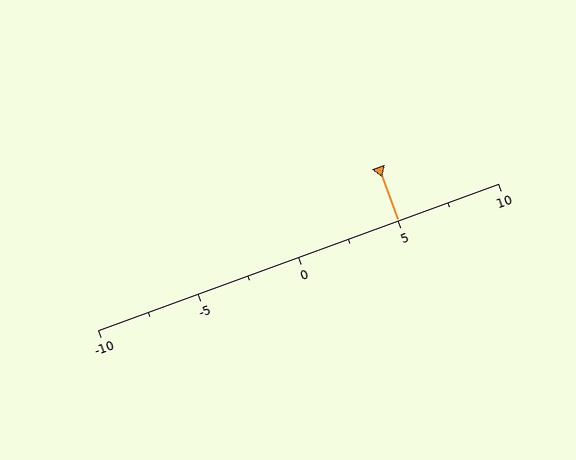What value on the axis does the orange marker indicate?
The marker indicates approximately 5.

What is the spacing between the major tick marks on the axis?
The major ticks are spaced 5 apart.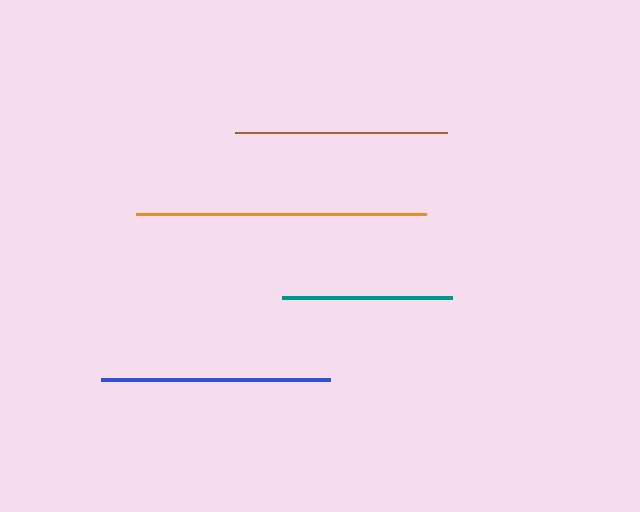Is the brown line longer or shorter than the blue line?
The blue line is longer than the brown line.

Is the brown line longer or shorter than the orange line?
The orange line is longer than the brown line.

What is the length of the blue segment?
The blue segment is approximately 229 pixels long.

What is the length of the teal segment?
The teal segment is approximately 170 pixels long.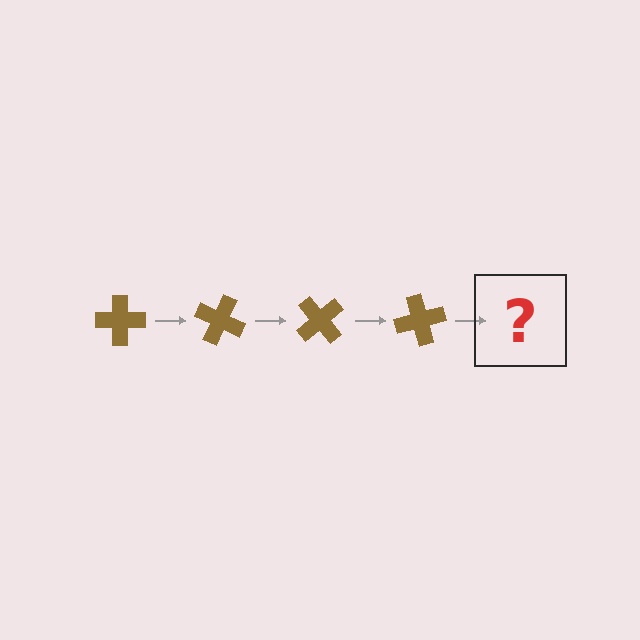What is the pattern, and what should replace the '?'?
The pattern is that the cross rotates 25 degrees each step. The '?' should be a brown cross rotated 100 degrees.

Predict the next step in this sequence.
The next step is a brown cross rotated 100 degrees.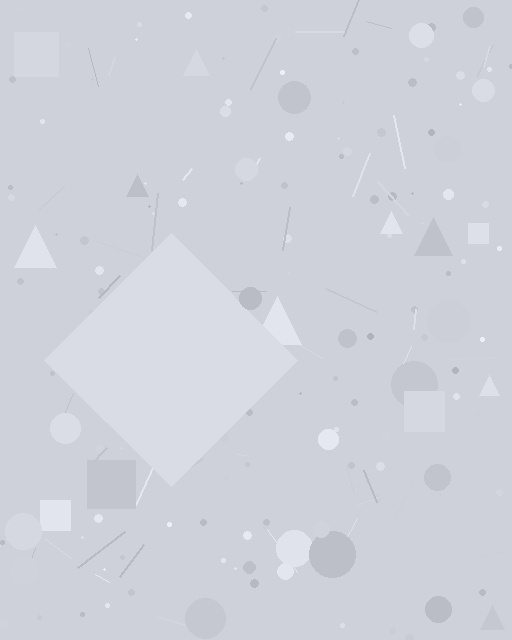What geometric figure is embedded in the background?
A diamond is embedded in the background.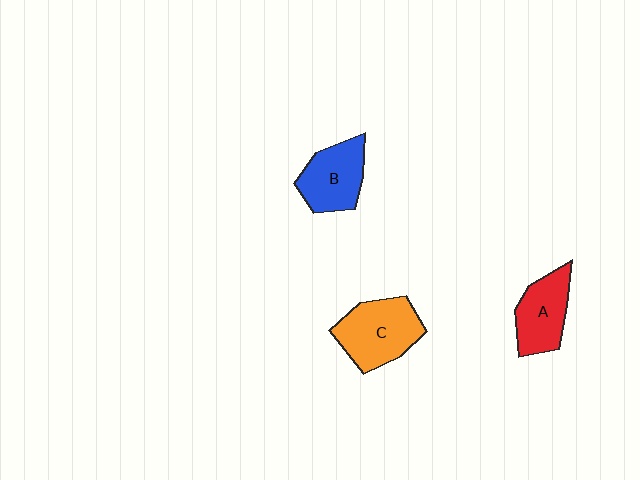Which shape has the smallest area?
Shape A (red).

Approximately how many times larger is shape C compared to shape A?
Approximately 1.3 times.